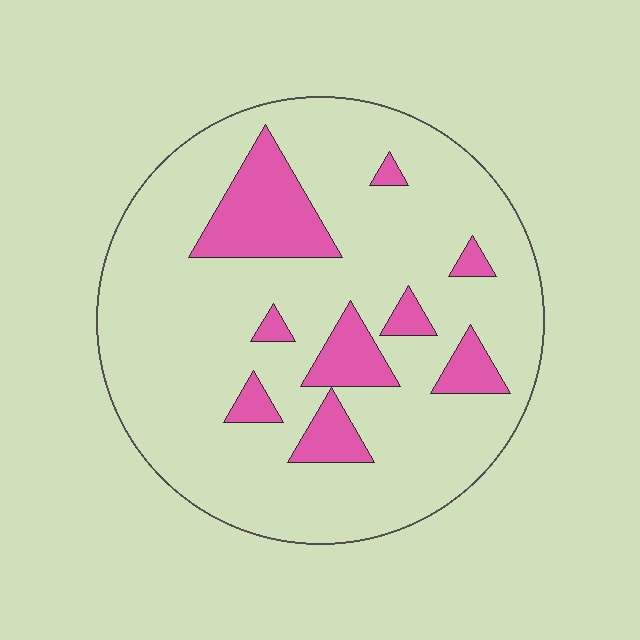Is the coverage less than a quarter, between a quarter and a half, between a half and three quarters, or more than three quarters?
Less than a quarter.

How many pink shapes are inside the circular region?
9.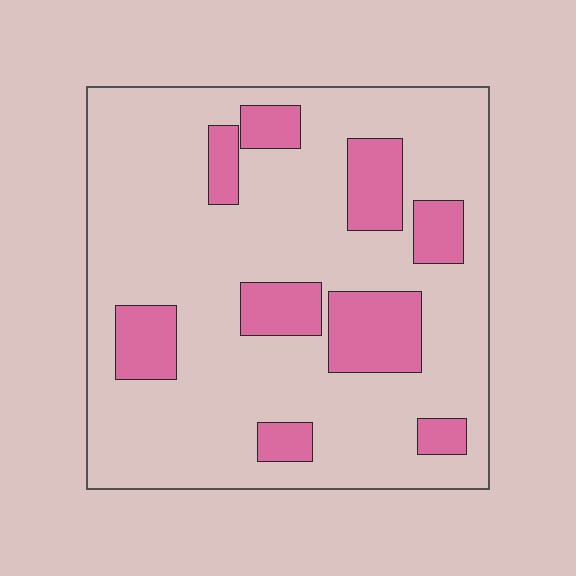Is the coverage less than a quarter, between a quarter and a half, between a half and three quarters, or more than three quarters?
Less than a quarter.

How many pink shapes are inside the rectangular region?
9.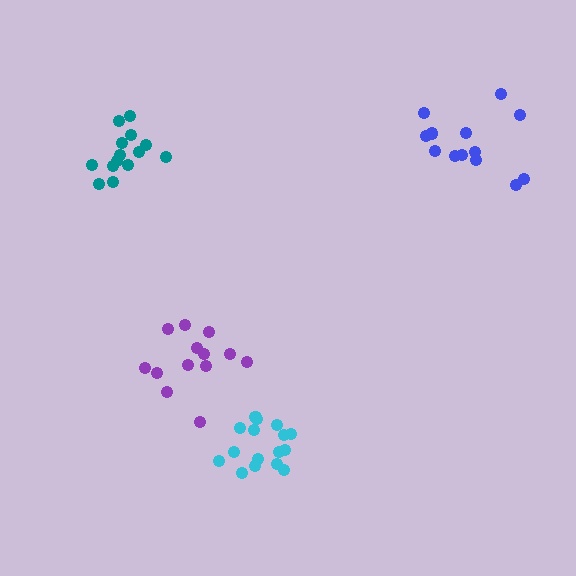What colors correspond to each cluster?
The clusters are colored: purple, teal, blue, cyan.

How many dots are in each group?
Group 1: 13 dots, Group 2: 14 dots, Group 3: 13 dots, Group 4: 16 dots (56 total).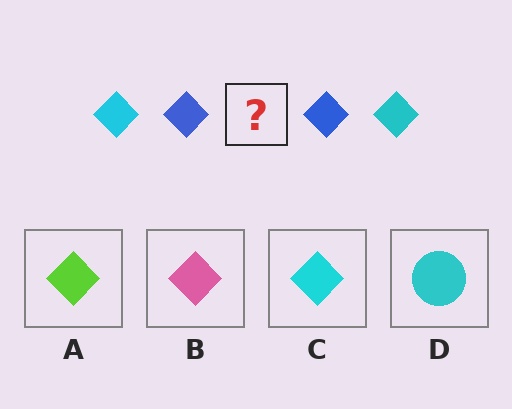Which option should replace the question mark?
Option C.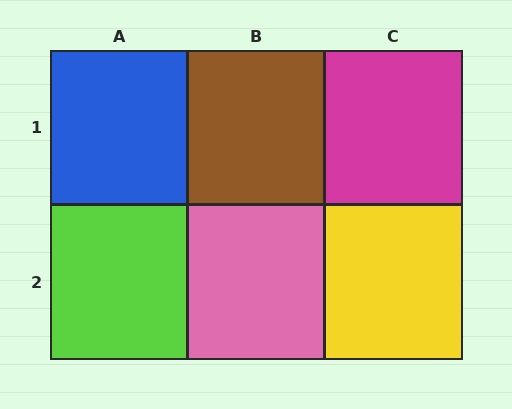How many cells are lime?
1 cell is lime.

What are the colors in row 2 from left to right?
Lime, pink, yellow.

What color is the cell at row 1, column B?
Brown.